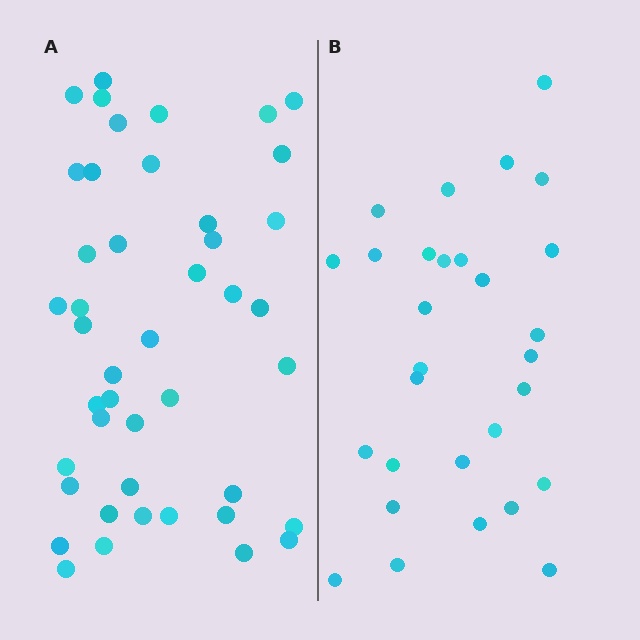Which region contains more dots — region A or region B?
Region A (the left region) has more dots.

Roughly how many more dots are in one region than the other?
Region A has approximately 15 more dots than region B.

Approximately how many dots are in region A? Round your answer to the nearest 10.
About 40 dots. (The exact count is 44, which rounds to 40.)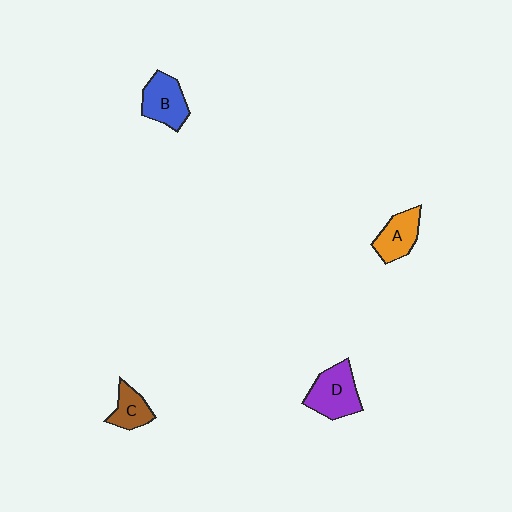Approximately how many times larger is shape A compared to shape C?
Approximately 1.3 times.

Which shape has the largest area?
Shape D (purple).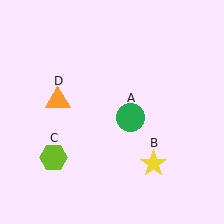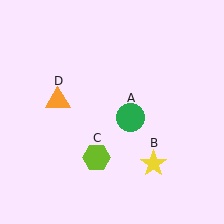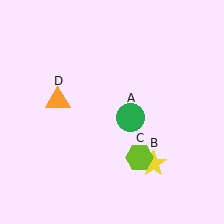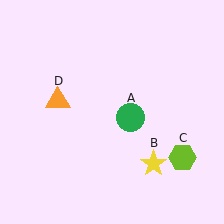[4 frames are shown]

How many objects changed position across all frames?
1 object changed position: lime hexagon (object C).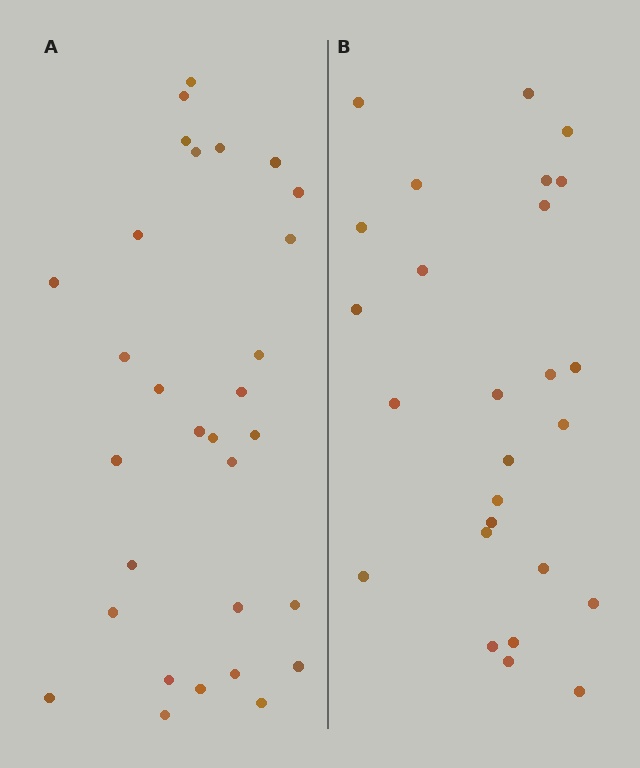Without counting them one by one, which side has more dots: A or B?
Region A (the left region) has more dots.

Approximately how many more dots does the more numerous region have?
Region A has about 4 more dots than region B.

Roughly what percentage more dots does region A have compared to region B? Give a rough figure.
About 15% more.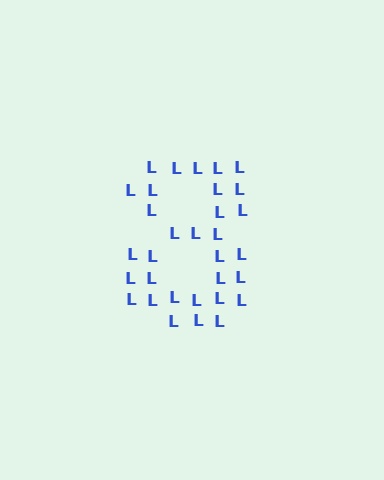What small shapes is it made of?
It is made of small letter L's.